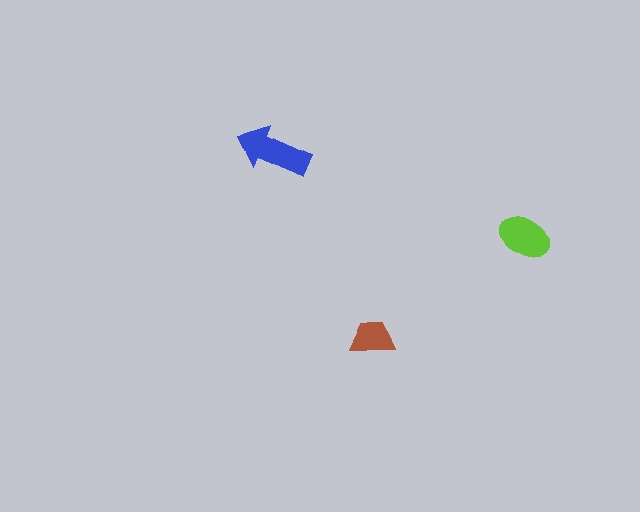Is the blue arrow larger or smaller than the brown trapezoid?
Larger.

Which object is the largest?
The blue arrow.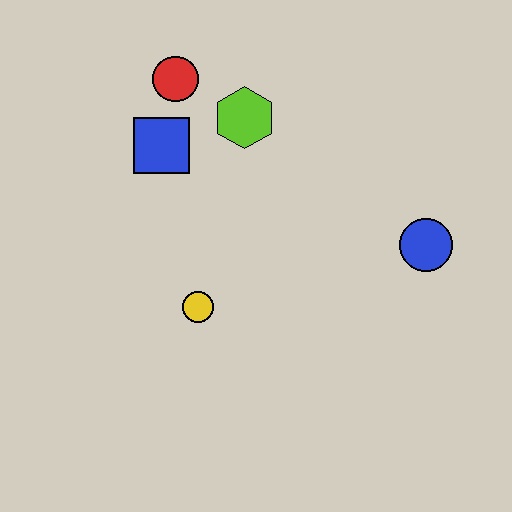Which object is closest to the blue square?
The red circle is closest to the blue square.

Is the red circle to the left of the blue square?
No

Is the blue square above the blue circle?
Yes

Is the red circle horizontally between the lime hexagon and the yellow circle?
No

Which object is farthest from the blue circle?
The red circle is farthest from the blue circle.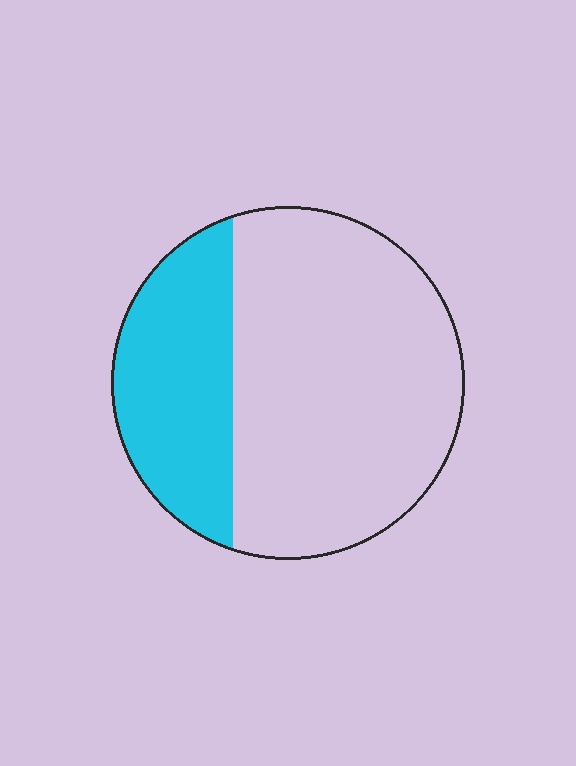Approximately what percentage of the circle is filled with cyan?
Approximately 30%.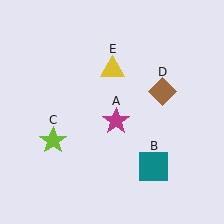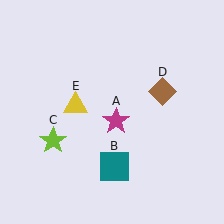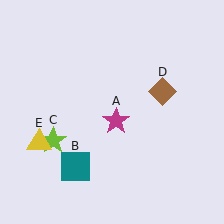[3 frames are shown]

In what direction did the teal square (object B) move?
The teal square (object B) moved left.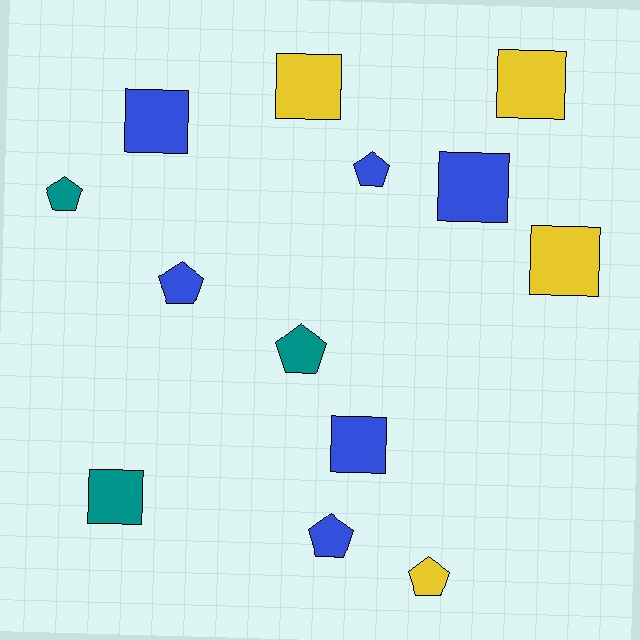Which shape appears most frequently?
Square, with 7 objects.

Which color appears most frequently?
Blue, with 6 objects.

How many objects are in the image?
There are 13 objects.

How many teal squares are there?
There is 1 teal square.